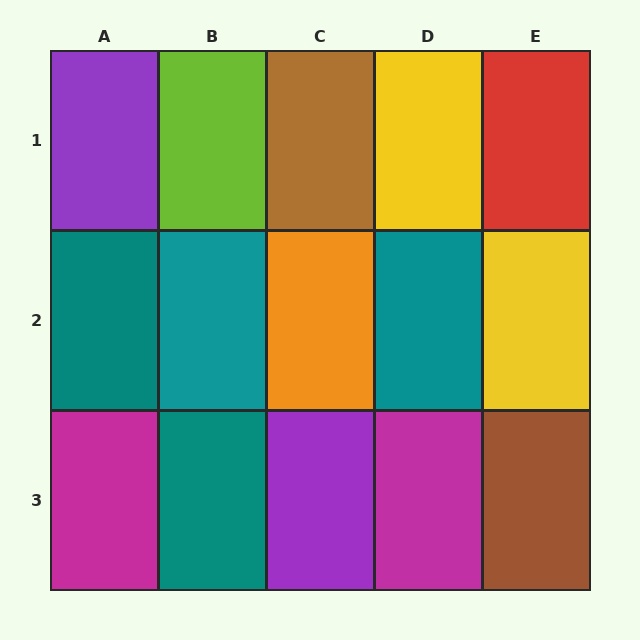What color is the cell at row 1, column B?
Lime.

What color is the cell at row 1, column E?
Red.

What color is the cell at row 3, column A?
Magenta.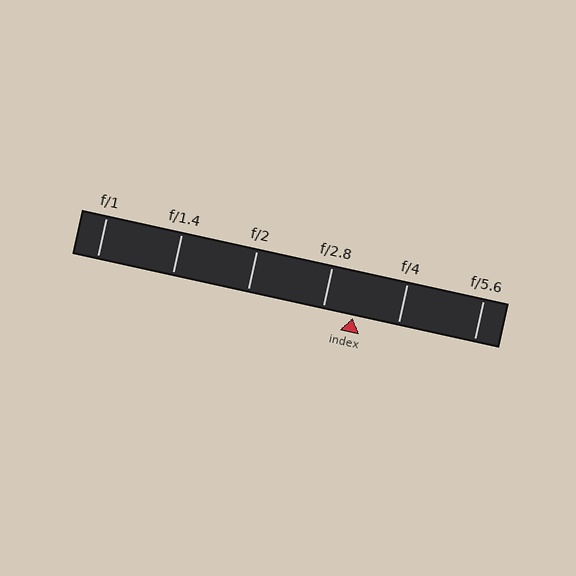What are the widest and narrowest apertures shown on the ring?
The widest aperture shown is f/1 and the narrowest is f/5.6.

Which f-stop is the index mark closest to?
The index mark is closest to f/2.8.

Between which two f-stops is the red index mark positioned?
The index mark is between f/2.8 and f/4.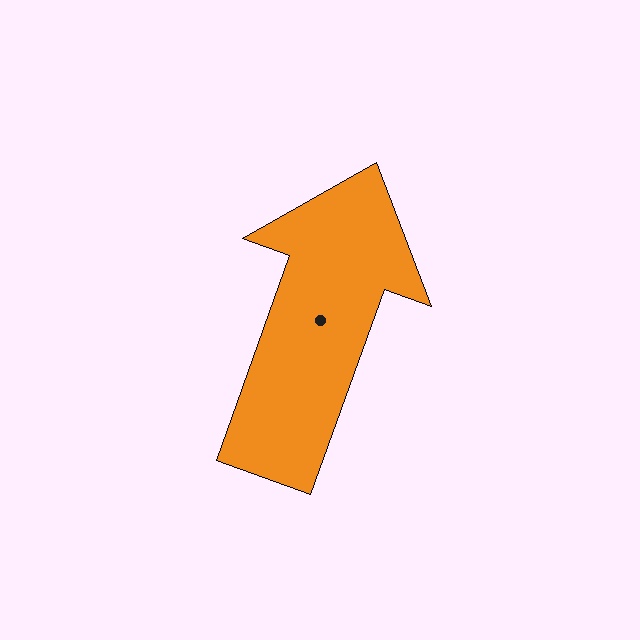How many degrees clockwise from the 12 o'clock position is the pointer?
Approximately 20 degrees.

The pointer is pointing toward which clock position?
Roughly 1 o'clock.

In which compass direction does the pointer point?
North.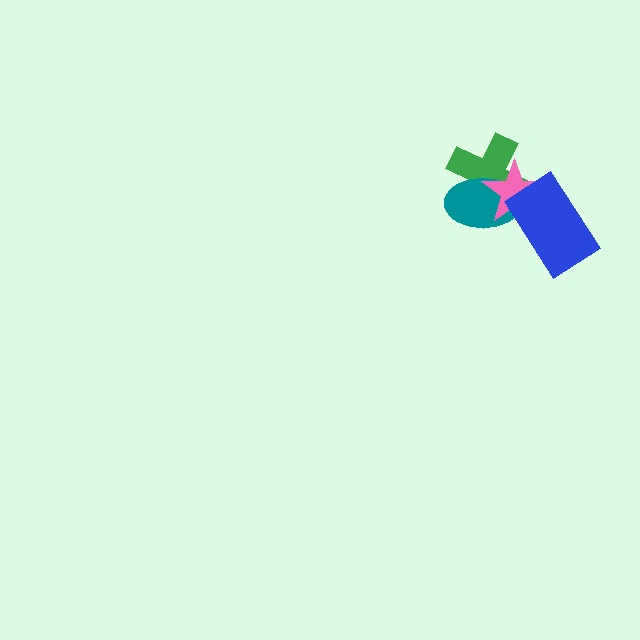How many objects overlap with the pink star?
3 objects overlap with the pink star.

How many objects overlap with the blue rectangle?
2 objects overlap with the blue rectangle.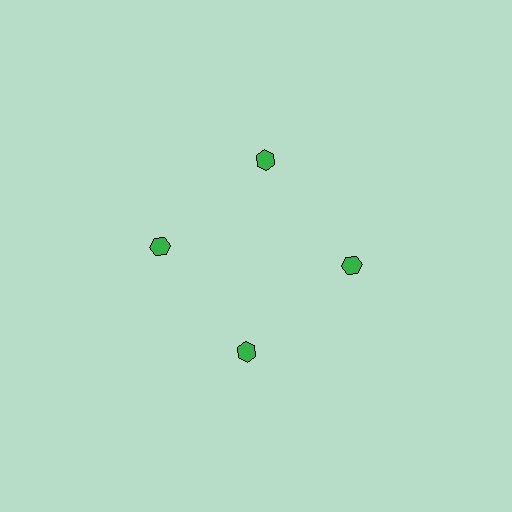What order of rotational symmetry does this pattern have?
This pattern has 4-fold rotational symmetry.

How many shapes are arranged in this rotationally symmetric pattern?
There are 4 shapes, arranged in 4 groups of 1.